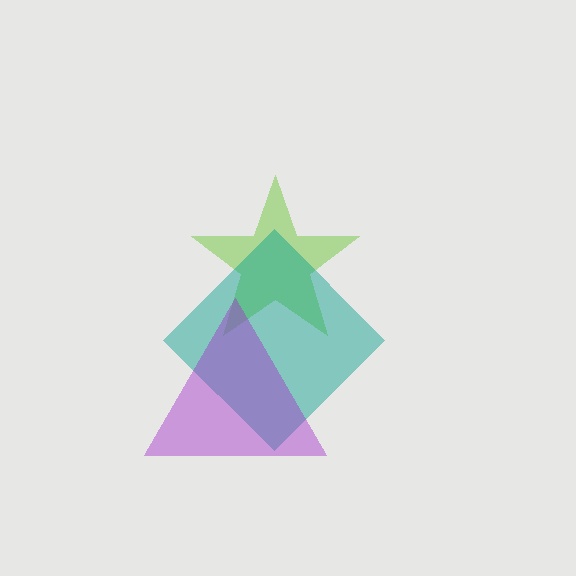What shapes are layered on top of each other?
The layered shapes are: a lime star, a teal diamond, a purple triangle.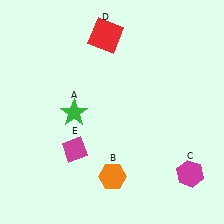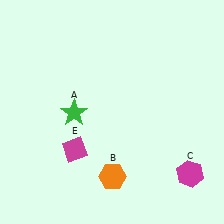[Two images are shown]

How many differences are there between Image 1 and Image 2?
There is 1 difference between the two images.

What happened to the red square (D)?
The red square (D) was removed in Image 2. It was in the top-left area of Image 1.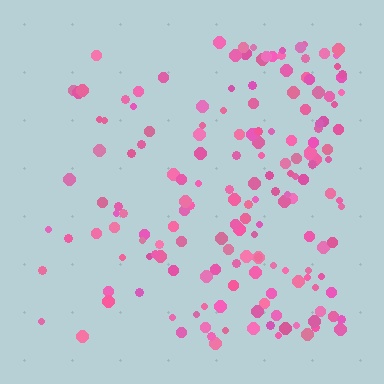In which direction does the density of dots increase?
From left to right, with the right side densest.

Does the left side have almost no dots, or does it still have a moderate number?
Still a moderate number, just noticeably fewer than the right.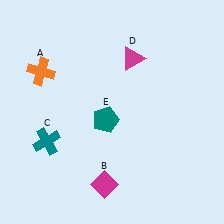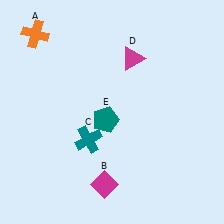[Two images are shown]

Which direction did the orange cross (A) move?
The orange cross (A) moved up.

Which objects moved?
The objects that moved are: the orange cross (A), the teal cross (C).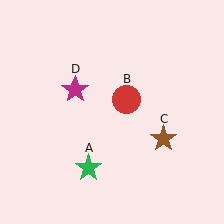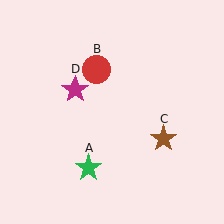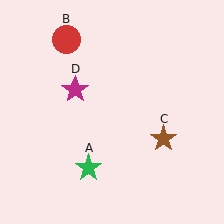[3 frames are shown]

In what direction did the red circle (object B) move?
The red circle (object B) moved up and to the left.